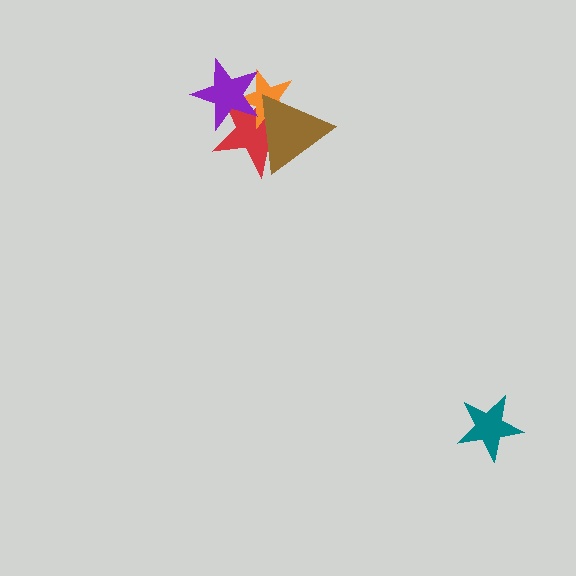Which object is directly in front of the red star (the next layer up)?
The orange star is directly in front of the red star.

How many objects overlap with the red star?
3 objects overlap with the red star.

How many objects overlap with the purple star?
3 objects overlap with the purple star.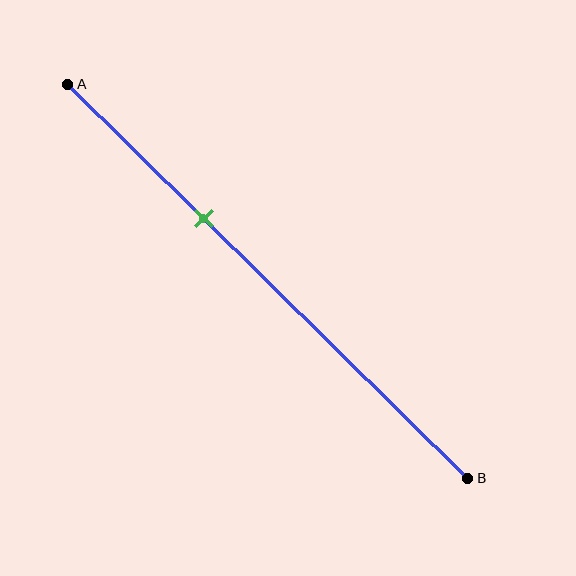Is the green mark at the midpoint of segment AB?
No, the mark is at about 35% from A, not at the 50% midpoint.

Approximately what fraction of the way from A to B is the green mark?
The green mark is approximately 35% of the way from A to B.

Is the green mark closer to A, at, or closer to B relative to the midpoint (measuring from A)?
The green mark is closer to point A than the midpoint of segment AB.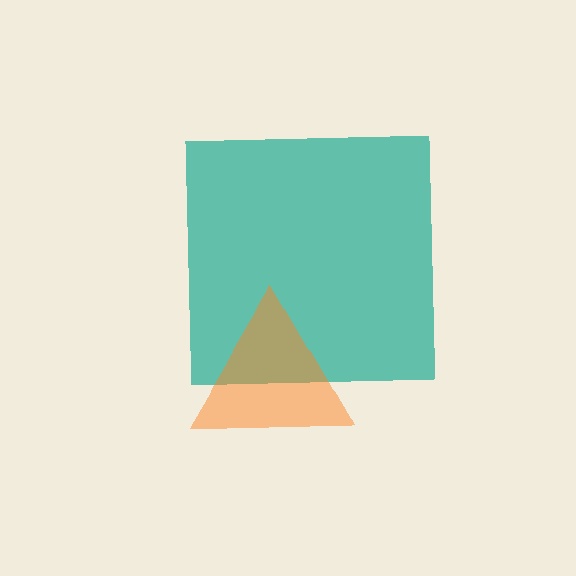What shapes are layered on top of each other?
The layered shapes are: a teal square, an orange triangle.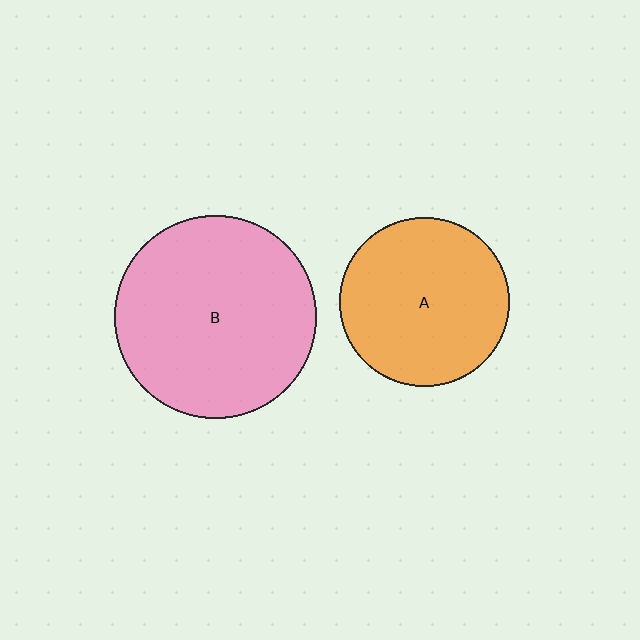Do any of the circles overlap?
No, none of the circles overlap.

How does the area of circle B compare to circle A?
Approximately 1.4 times.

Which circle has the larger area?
Circle B (pink).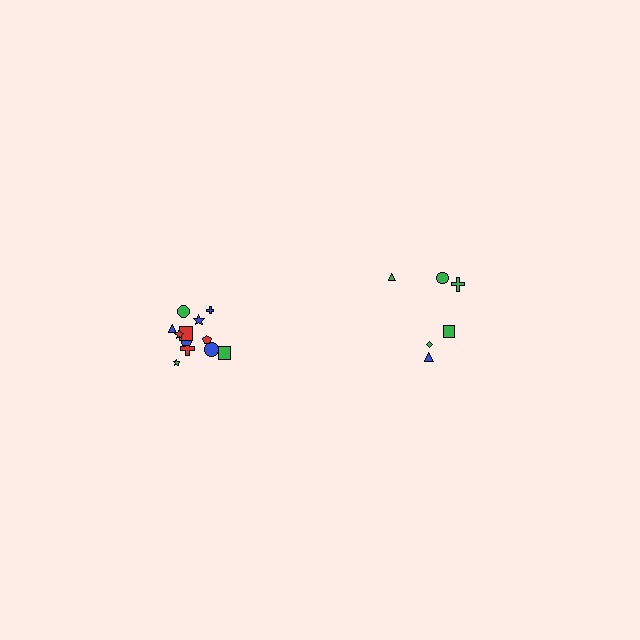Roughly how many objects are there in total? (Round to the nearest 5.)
Roughly 20 objects in total.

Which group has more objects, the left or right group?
The left group.